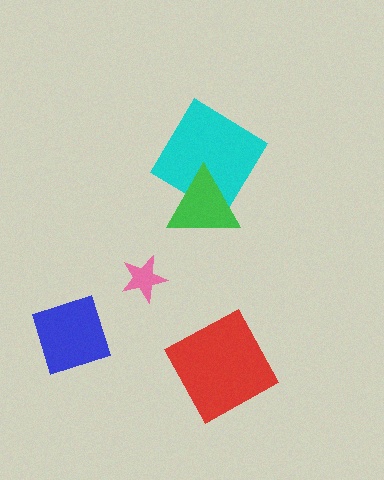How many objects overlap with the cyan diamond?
1 object overlaps with the cyan diamond.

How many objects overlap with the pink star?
0 objects overlap with the pink star.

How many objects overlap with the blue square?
0 objects overlap with the blue square.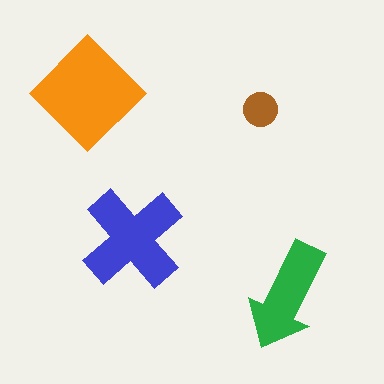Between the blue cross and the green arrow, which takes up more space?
The blue cross.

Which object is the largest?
The orange diamond.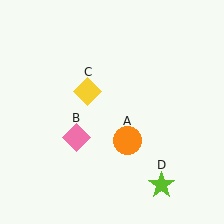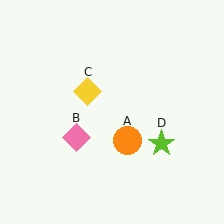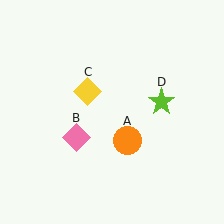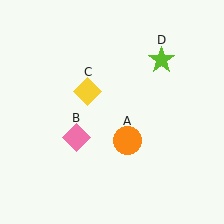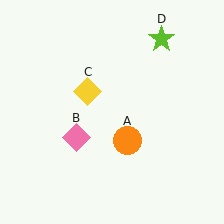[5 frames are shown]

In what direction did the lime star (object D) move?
The lime star (object D) moved up.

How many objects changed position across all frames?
1 object changed position: lime star (object D).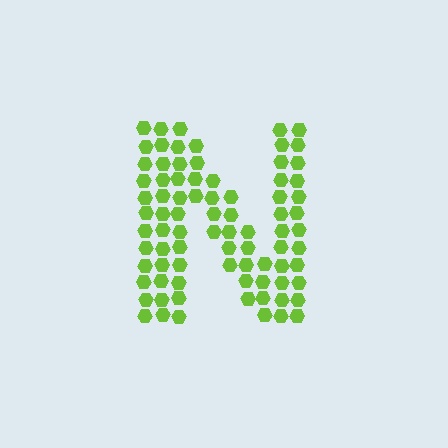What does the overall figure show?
The overall figure shows the letter N.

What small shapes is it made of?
It is made of small hexagons.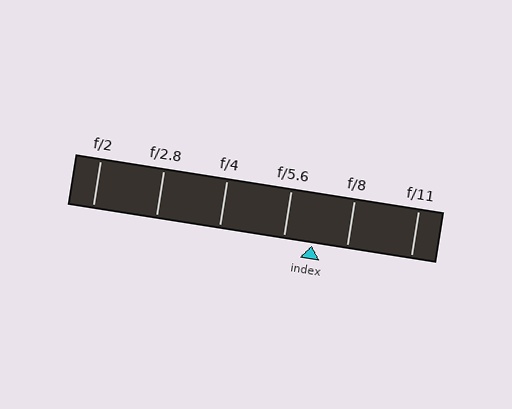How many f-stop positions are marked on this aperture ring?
There are 6 f-stop positions marked.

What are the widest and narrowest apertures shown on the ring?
The widest aperture shown is f/2 and the narrowest is f/11.